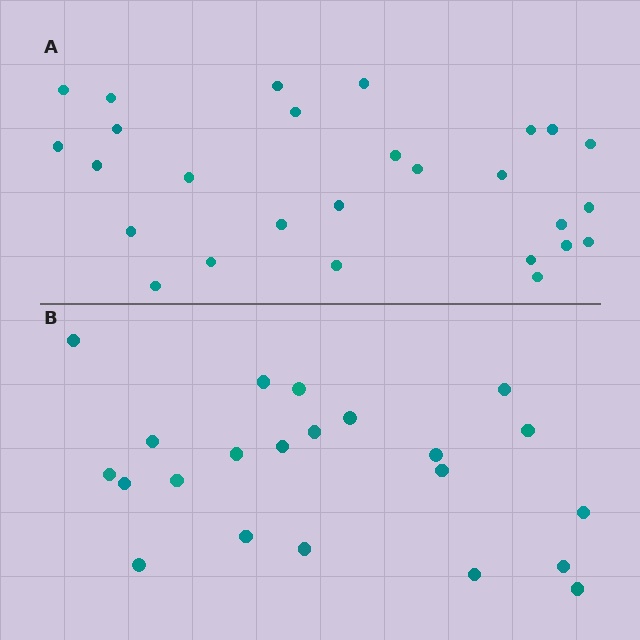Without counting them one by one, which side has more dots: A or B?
Region A (the top region) has more dots.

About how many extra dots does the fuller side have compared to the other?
Region A has about 5 more dots than region B.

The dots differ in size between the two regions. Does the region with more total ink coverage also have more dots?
No. Region B has more total ink coverage because its dots are larger, but region A actually contains more individual dots. Total area can be misleading — the number of items is what matters here.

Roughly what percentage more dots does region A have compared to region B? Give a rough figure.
About 25% more.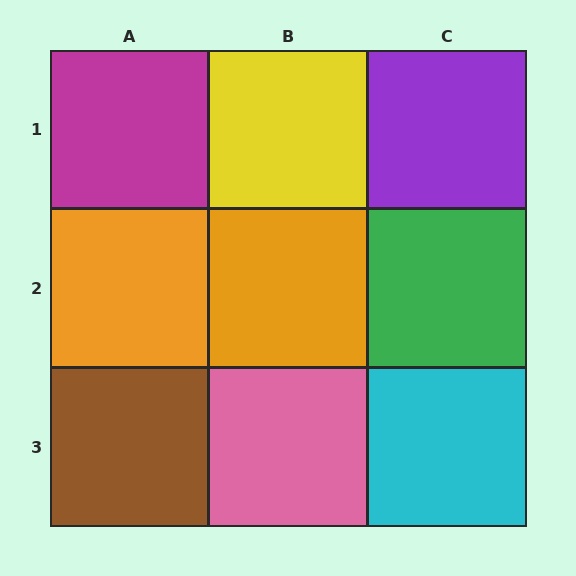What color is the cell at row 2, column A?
Orange.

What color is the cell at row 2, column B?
Orange.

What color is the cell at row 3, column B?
Pink.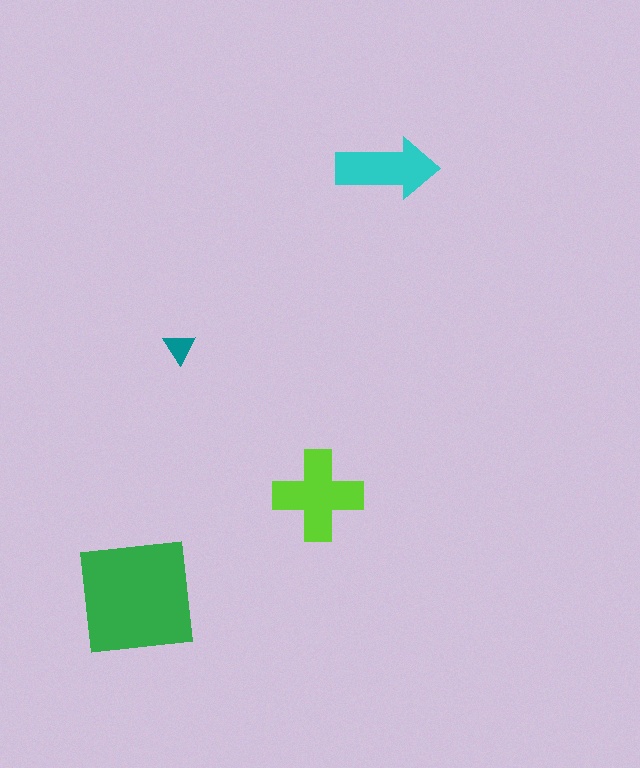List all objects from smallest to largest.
The teal triangle, the cyan arrow, the lime cross, the green square.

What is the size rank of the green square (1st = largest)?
1st.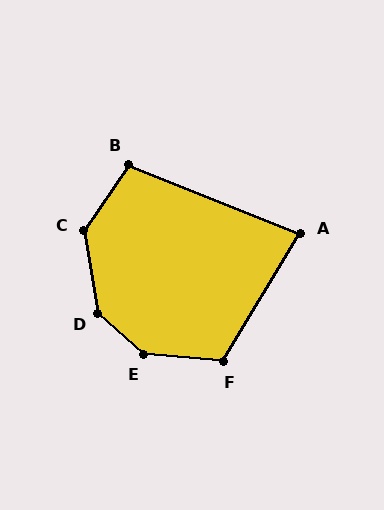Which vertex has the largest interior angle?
E, at approximately 143 degrees.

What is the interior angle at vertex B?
Approximately 102 degrees (obtuse).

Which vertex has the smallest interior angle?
A, at approximately 81 degrees.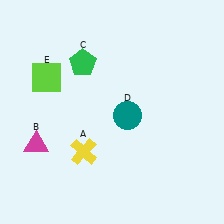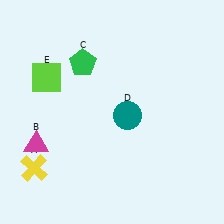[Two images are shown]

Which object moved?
The yellow cross (A) moved left.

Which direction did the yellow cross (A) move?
The yellow cross (A) moved left.